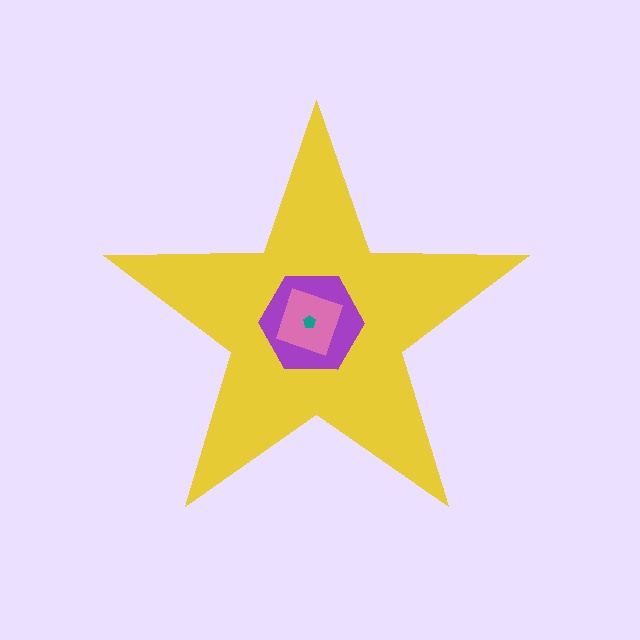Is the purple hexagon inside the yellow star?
Yes.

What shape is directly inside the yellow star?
The purple hexagon.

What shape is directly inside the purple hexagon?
The pink square.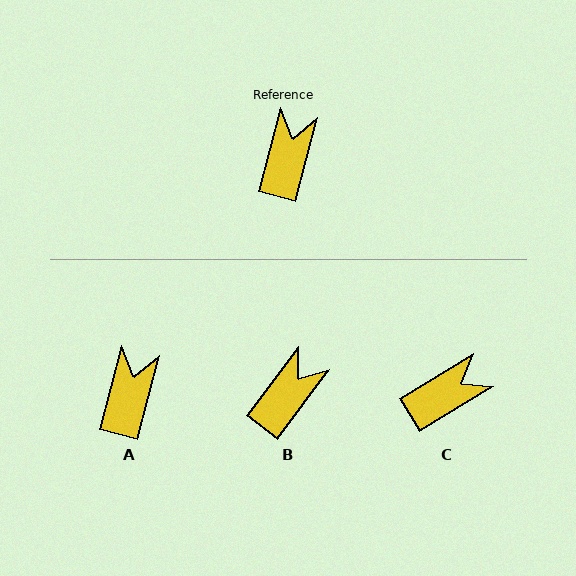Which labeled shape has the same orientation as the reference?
A.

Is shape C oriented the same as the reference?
No, it is off by about 44 degrees.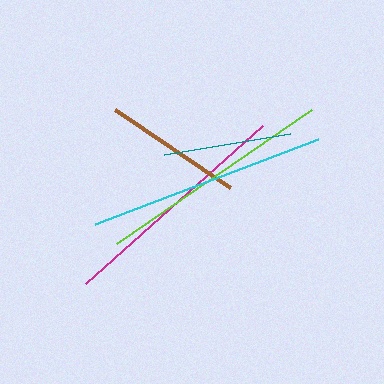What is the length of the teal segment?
The teal segment is approximately 128 pixels long.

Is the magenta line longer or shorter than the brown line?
The magenta line is longer than the brown line.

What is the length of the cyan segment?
The cyan segment is approximately 238 pixels long.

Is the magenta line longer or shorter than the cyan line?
The cyan line is longer than the magenta line.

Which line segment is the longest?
The cyan line is the longest at approximately 238 pixels.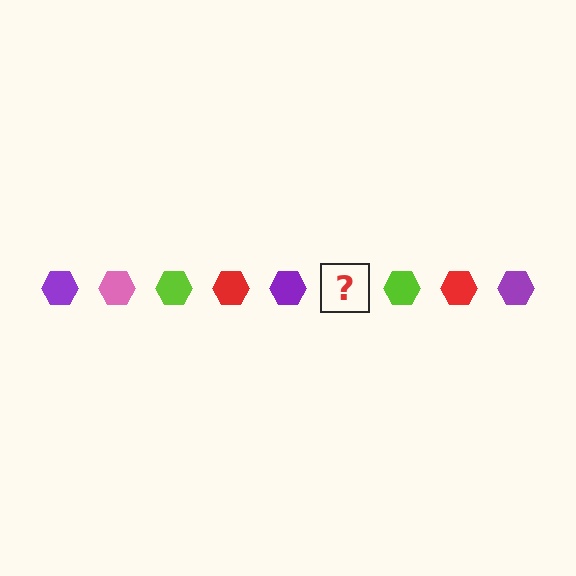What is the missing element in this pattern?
The missing element is a pink hexagon.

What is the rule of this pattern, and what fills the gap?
The rule is that the pattern cycles through purple, pink, lime, red hexagons. The gap should be filled with a pink hexagon.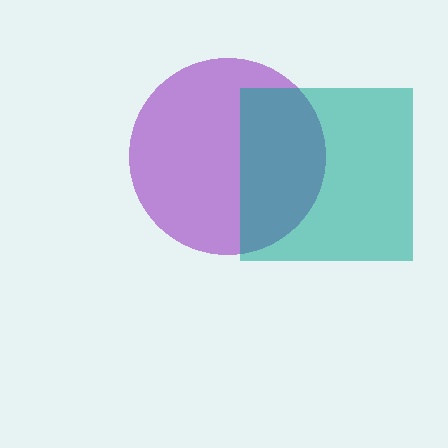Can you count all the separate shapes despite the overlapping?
Yes, there are 2 separate shapes.